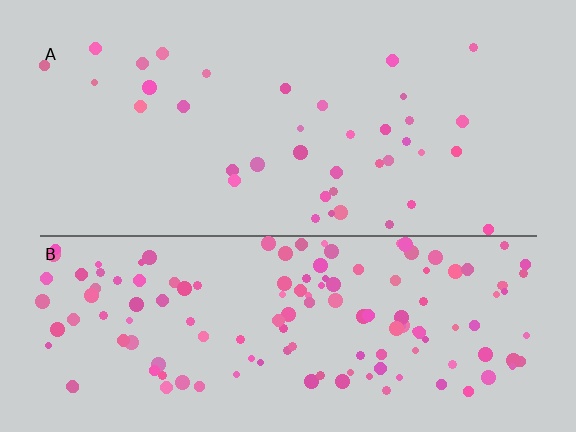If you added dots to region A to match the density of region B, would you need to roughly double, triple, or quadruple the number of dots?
Approximately quadruple.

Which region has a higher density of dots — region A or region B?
B (the bottom).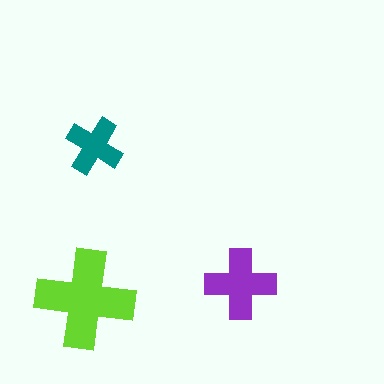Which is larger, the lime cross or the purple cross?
The lime one.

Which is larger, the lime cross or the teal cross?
The lime one.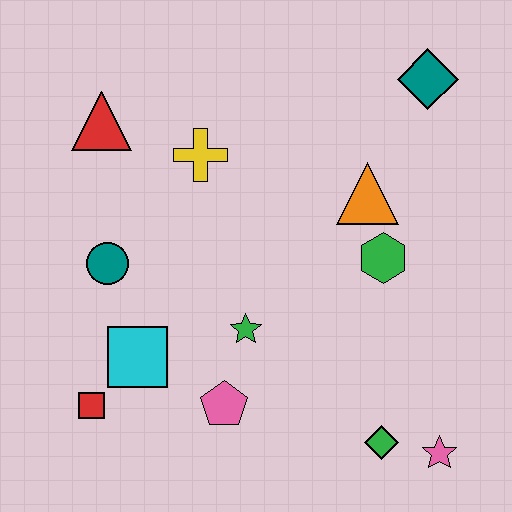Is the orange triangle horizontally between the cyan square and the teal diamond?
Yes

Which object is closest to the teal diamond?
The orange triangle is closest to the teal diamond.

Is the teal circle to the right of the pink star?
No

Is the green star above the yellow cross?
No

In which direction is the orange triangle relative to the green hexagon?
The orange triangle is above the green hexagon.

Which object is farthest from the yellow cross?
The pink star is farthest from the yellow cross.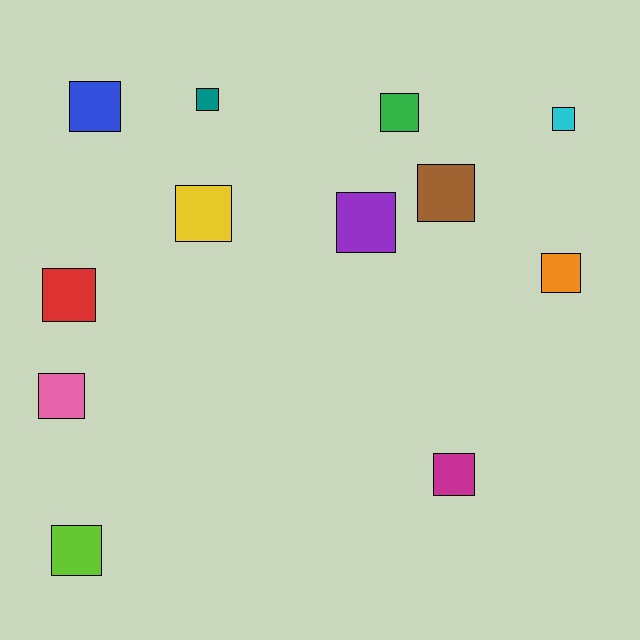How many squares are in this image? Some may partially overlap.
There are 12 squares.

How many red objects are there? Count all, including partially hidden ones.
There is 1 red object.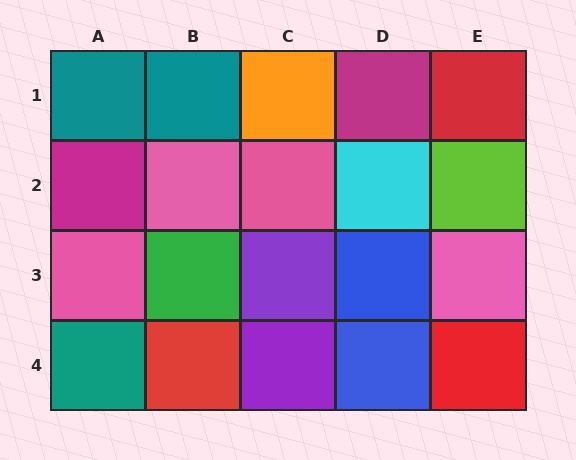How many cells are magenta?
2 cells are magenta.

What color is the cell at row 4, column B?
Red.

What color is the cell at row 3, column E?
Pink.